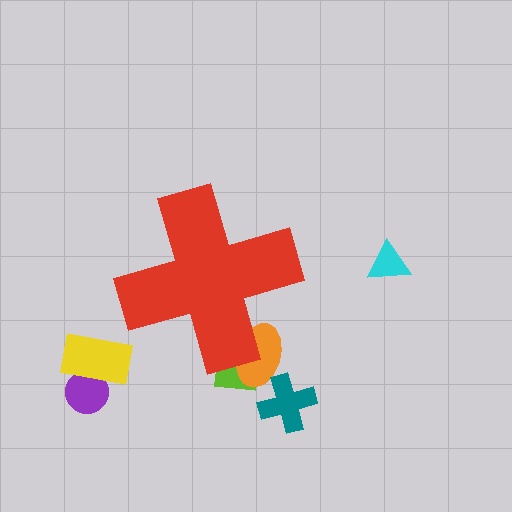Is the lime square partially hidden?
Yes, the lime square is partially hidden behind the red cross.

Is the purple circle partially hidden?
No, the purple circle is fully visible.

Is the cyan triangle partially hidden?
No, the cyan triangle is fully visible.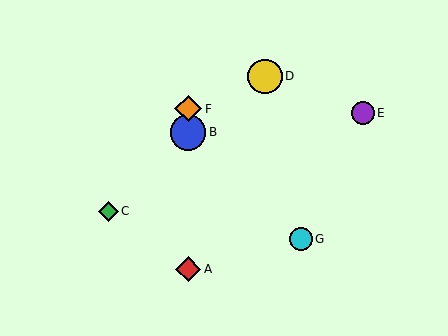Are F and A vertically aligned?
Yes, both are at x≈188.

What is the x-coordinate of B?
Object B is at x≈188.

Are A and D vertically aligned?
No, A is at x≈188 and D is at x≈265.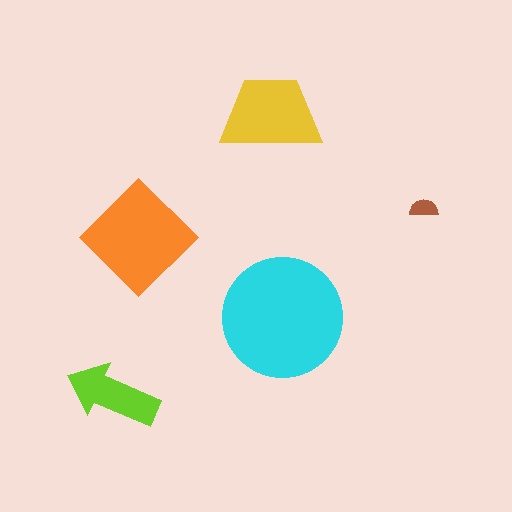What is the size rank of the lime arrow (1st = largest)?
4th.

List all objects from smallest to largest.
The brown semicircle, the lime arrow, the yellow trapezoid, the orange diamond, the cyan circle.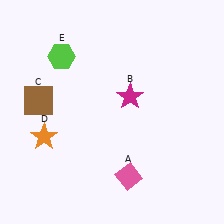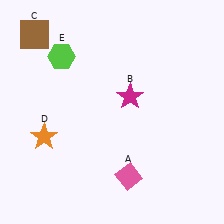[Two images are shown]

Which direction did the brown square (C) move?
The brown square (C) moved up.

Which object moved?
The brown square (C) moved up.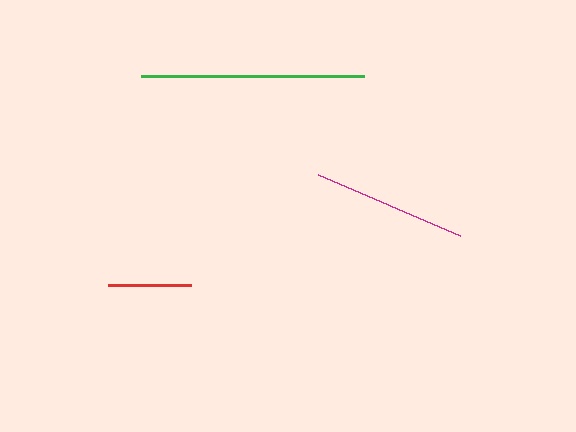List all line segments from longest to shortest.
From longest to shortest: green, magenta, red.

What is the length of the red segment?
The red segment is approximately 83 pixels long.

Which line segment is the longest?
The green line is the longest at approximately 223 pixels.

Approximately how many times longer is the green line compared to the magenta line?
The green line is approximately 1.4 times the length of the magenta line.